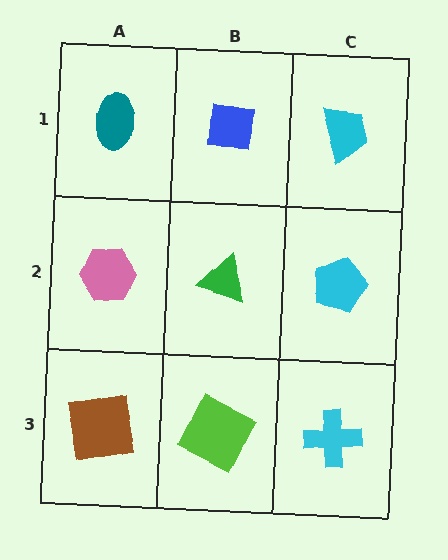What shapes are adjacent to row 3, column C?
A cyan pentagon (row 2, column C), a lime square (row 3, column B).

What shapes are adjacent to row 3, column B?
A green triangle (row 2, column B), a brown square (row 3, column A), a cyan cross (row 3, column C).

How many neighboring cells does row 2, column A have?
3.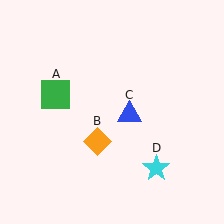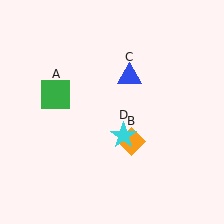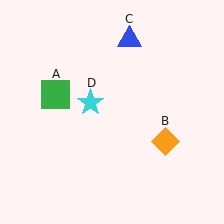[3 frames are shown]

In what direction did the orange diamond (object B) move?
The orange diamond (object B) moved right.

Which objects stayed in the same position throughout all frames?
Green square (object A) remained stationary.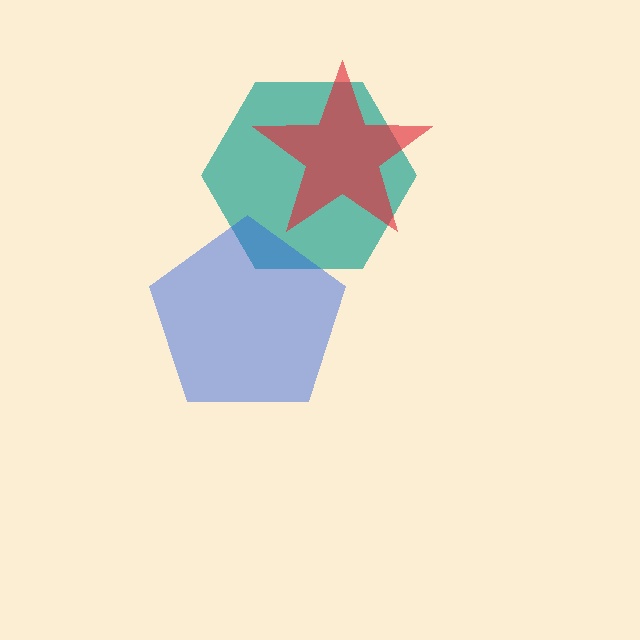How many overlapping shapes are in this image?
There are 3 overlapping shapes in the image.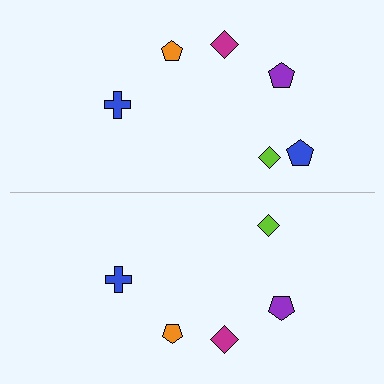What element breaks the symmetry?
A blue pentagon is missing from the bottom side.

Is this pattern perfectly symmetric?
No, the pattern is not perfectly symmetric. A blue pentagon is missing from the bottom side.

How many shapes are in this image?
There are 11 shapes in this image.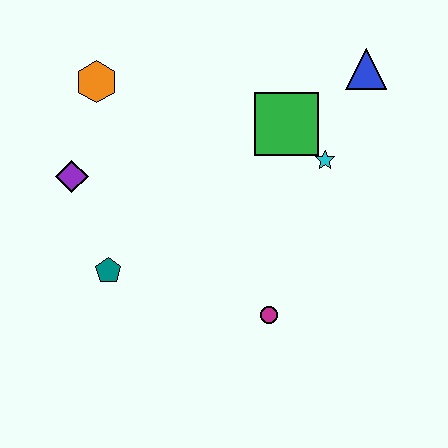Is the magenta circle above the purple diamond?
No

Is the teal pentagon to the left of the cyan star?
Yes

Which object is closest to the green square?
The cyan star is closest to the green square.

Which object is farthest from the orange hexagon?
The magenta circle is farthest from the orange hexagon.